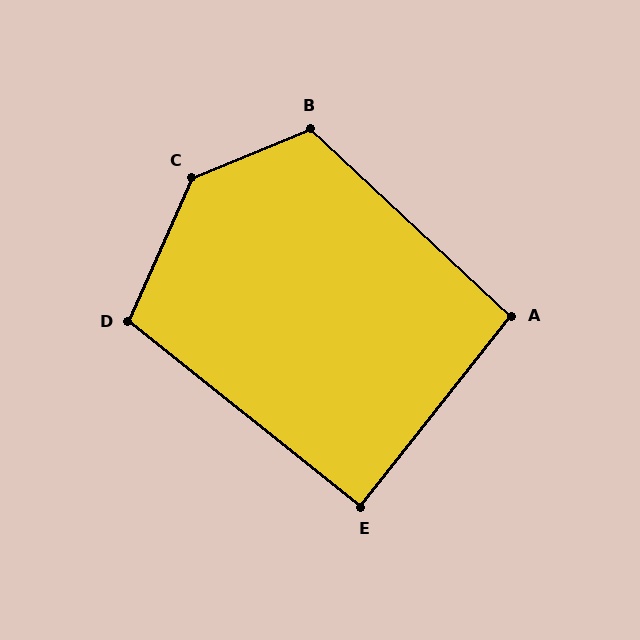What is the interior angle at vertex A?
Approximately 95 degrees (approximately right).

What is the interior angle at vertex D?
Approximately 105 degrees (obtuse).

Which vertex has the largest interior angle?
C, at approximately 136 degrees.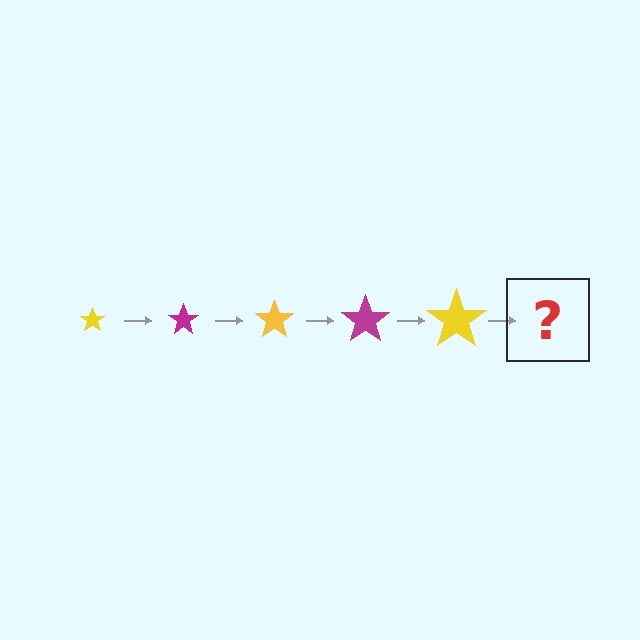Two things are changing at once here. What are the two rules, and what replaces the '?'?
The two rules are that the star grows larger each step and the color cycles through yellow and magenta. The '?' should be a magenta star, larger than the previous one.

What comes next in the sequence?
The next element should be a magenta star, larger than the previous one.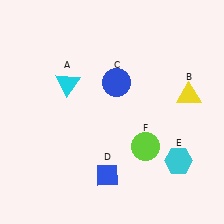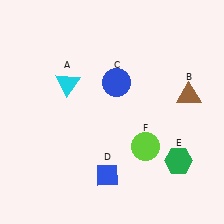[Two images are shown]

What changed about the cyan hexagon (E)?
In Image 1, E is cyan. In Image 2, it changed to green.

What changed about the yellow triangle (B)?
In Image 1, B is yellow. In Image 2, it changed to brown.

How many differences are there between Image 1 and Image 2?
There are 2 differences between the two images.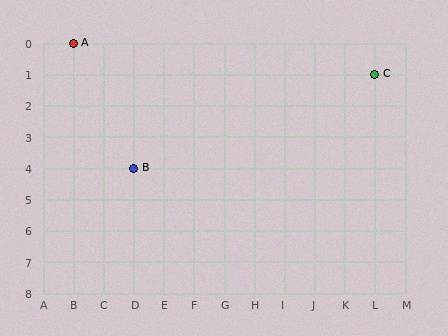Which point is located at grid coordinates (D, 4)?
Point B is at (D, 4).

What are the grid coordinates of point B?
Point B is at grid coordinates (D, 4).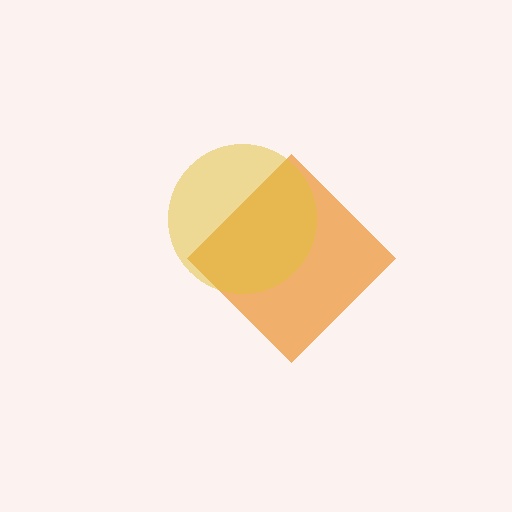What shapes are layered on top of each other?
The layered shapes are: an orange diamond, a yellow circle.